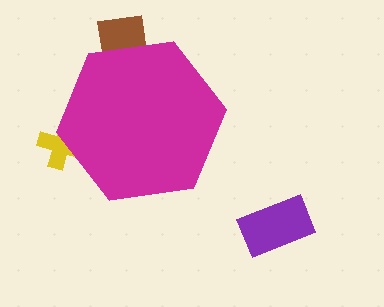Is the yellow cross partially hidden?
Yes, the yellow cross is partially hidden behind the magenta hexagon.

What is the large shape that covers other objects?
A magenta hexagon.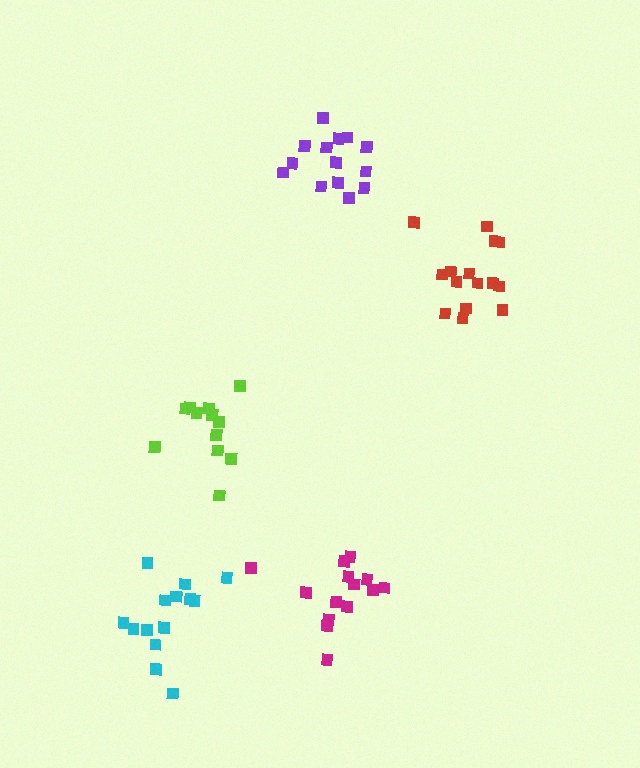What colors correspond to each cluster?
The clusters are colored: magenta, red, lime, purple, cyan.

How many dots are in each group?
Group 1: 14 dots, Group 2: 15 dots, Group 3: 12 dots, Group 4: 14 dots, Group 5: 15 dots (70 total).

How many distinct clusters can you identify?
There are 5 distinct clusters.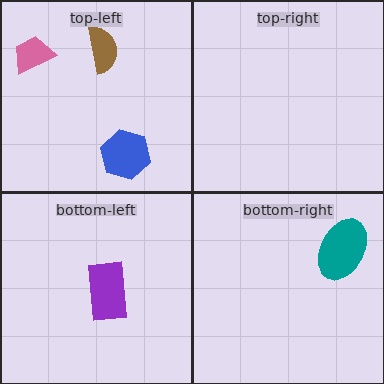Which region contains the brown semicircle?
The top-left region.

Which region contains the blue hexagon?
The top-left region.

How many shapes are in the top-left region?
3.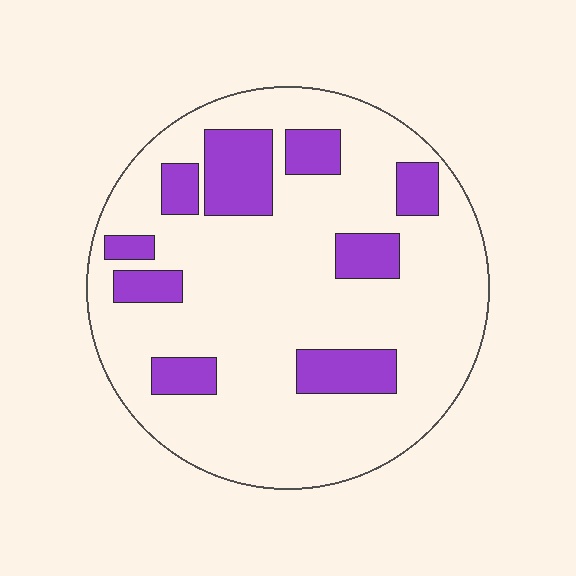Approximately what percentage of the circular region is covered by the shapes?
Approximately 20%.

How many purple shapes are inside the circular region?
9.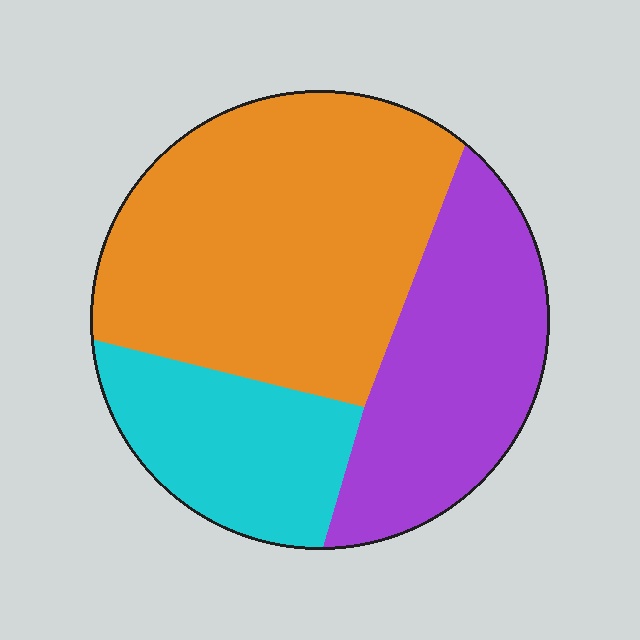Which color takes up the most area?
Orange, at roughly 50%.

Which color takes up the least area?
Cyan, at roughly 20%.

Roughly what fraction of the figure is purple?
Purple covers 30% of the figure.